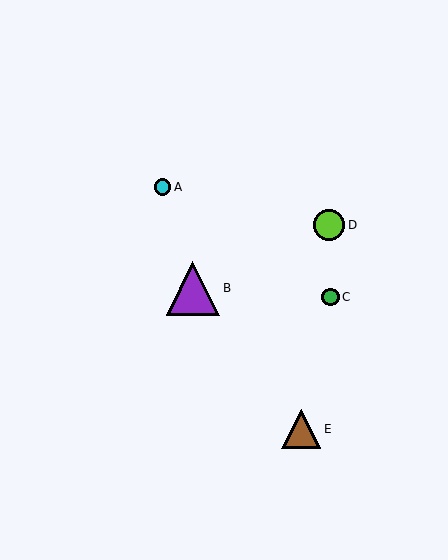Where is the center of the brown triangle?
The center of the brown triangle is at (301, 429).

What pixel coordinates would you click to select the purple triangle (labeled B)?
Click at (193, 288) to select the purple triangle B.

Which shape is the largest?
The purple triangle (labeled B) is the largest.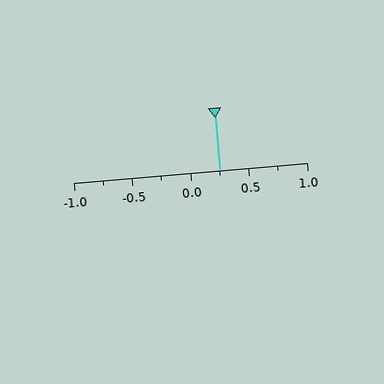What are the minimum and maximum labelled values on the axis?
The axis runs from -1.0 to 1.0.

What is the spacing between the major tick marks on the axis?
The major ticks are spaced 0.5 apart.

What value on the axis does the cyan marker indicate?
The marker indicates approximately 0.25.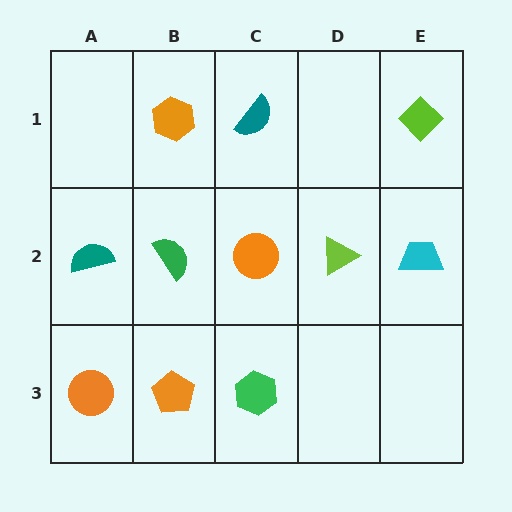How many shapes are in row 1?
3 shapes.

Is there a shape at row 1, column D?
No, that cell is empty.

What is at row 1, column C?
A teal semicircle.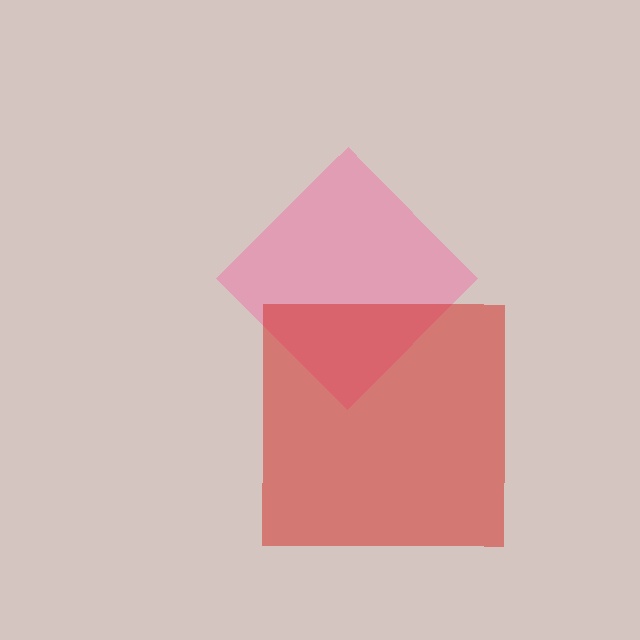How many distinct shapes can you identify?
There are 2 distinct shapes: a pink diamond, a red square.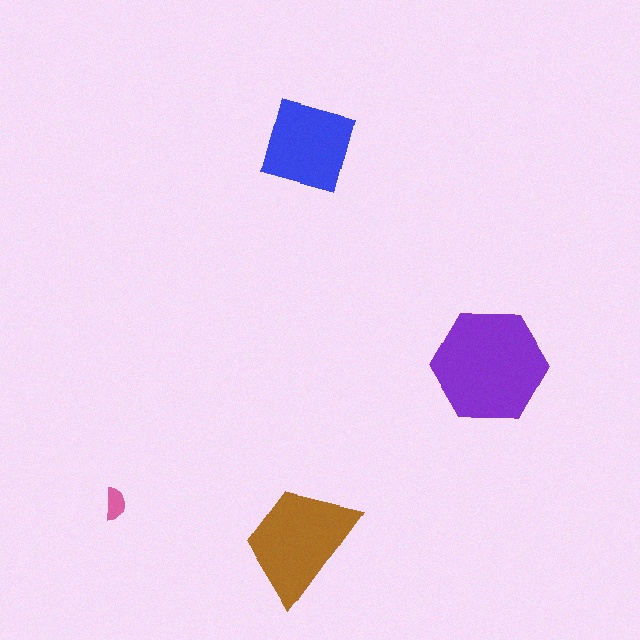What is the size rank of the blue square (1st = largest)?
3rd.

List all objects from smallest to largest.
The pink semicircle, the blue square, the brown trapezoid, the purple hexagon.